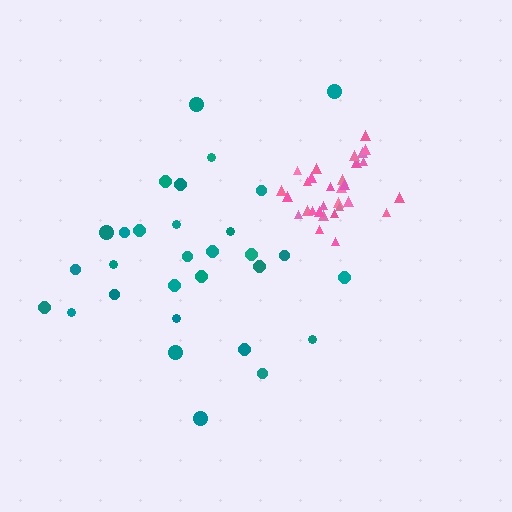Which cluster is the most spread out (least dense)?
Teal.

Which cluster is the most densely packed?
Pink.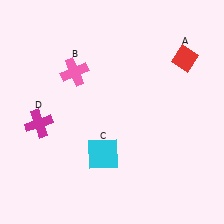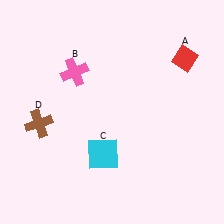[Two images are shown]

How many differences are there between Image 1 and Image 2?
There is 1 difference between the two images.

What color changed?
The cross (D) changed from magenta in Image 1 to brown in Image 2.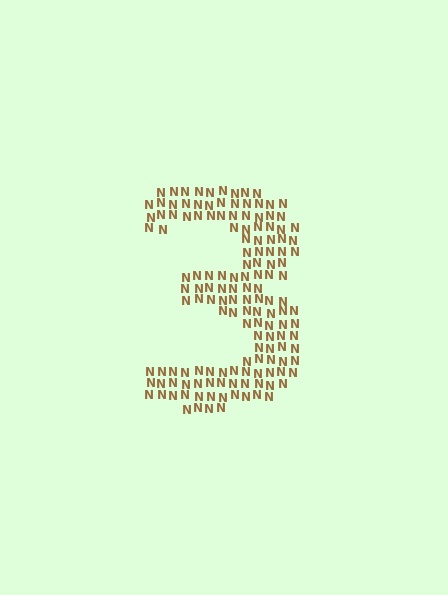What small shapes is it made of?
It is made of small letter N's.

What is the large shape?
The large shape is the digit 3.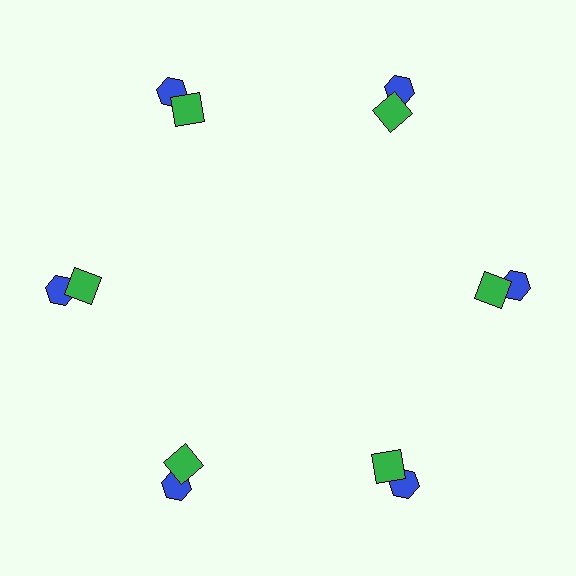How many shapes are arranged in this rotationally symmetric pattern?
There are 12 shapes, arranged in 6 groups of 2.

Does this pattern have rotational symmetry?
Yes, this pattern has 6-fold rotational symmetry. It looks the same after rotating 60 degrees around the center.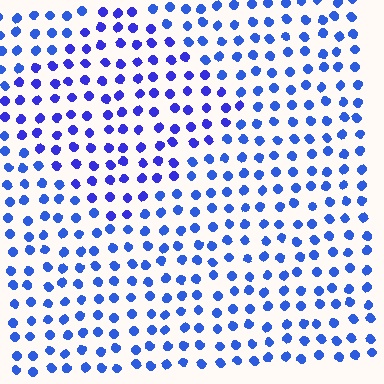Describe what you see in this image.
The image is filled with small blue elements in a uniform arrangement. A diamond-shaped region is visible where the elements are tinted to a slightly different hue, forming a subtle color boundary.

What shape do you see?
I see a diamond.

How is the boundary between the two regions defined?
The boundary is defined purely by a slight shift in hue (about 19 degrees). Spacing, size, and orientation are identical on both sides.